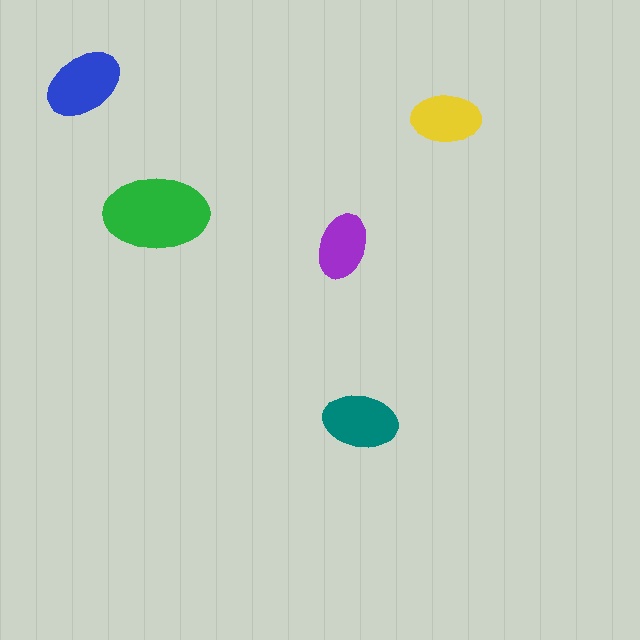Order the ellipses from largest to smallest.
the green one, the blue one, the teal one, the yellow one, the purple one.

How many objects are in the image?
There are 5 objects in the image.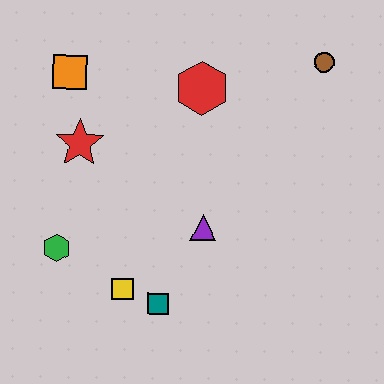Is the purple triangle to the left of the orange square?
No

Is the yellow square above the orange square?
No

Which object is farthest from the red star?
The brown circle is farthest from the red star.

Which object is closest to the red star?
The orange square is closest to the red star.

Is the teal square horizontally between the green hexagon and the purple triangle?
Yes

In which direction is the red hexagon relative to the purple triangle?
The red hexagon is above the purple triangle.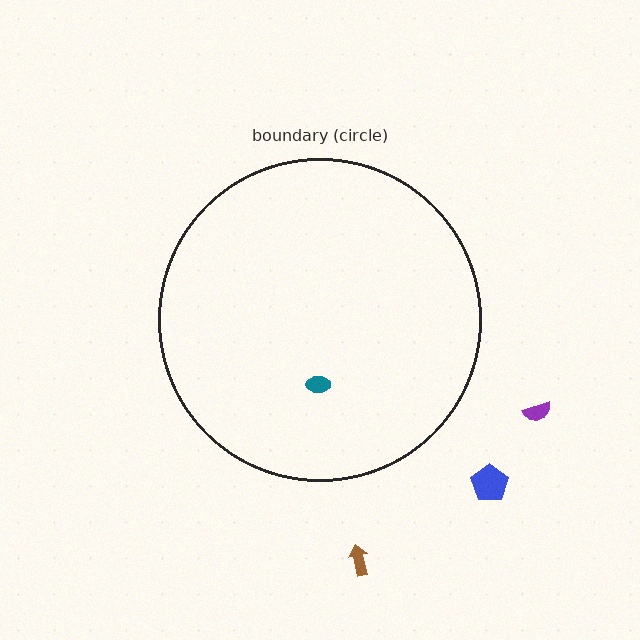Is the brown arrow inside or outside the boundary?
Outside.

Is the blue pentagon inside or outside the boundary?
Outside.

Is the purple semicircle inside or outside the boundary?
Outside.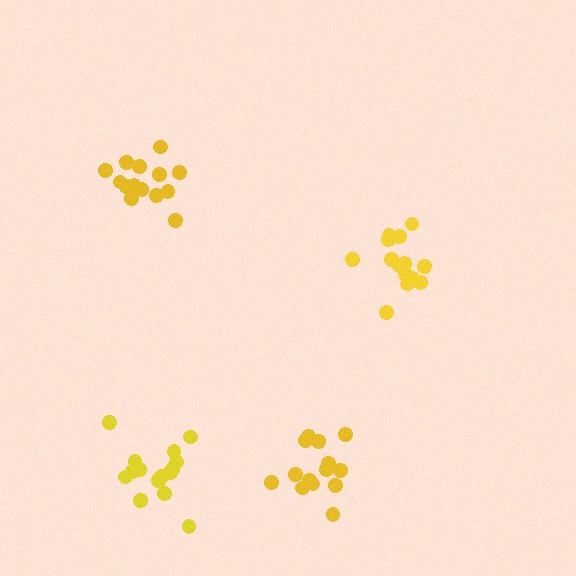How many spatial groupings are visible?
There are 4 spatial groupings.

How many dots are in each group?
Group 1: 14 dots, Group 2: 14 dots, Group 3: 15 dots, Group 4: 16 dots (59 total).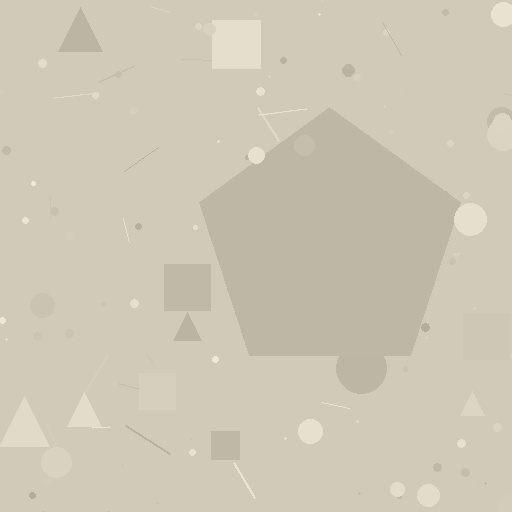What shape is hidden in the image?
A pentagon is hidden in the image.